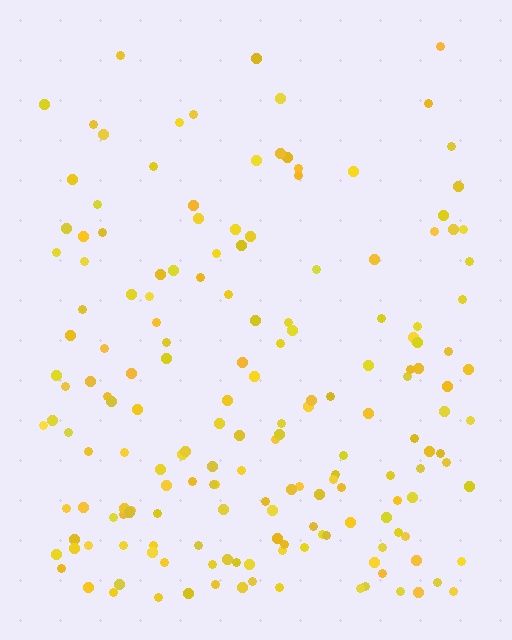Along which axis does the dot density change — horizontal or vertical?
Vertical.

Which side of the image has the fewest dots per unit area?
The top.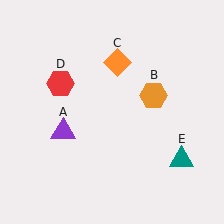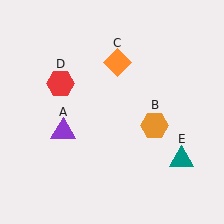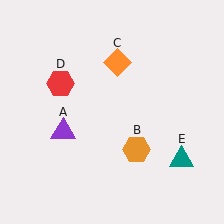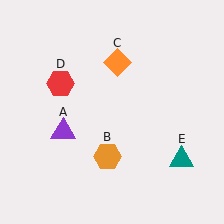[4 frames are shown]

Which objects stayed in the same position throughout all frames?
Purple triangle (object A) and orange diamond (object C) and red hexagon (object D) and teal triangle (object E) remained stationary.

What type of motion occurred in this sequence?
The orange hexagon (object B) rotated clockwise around the center of the scene.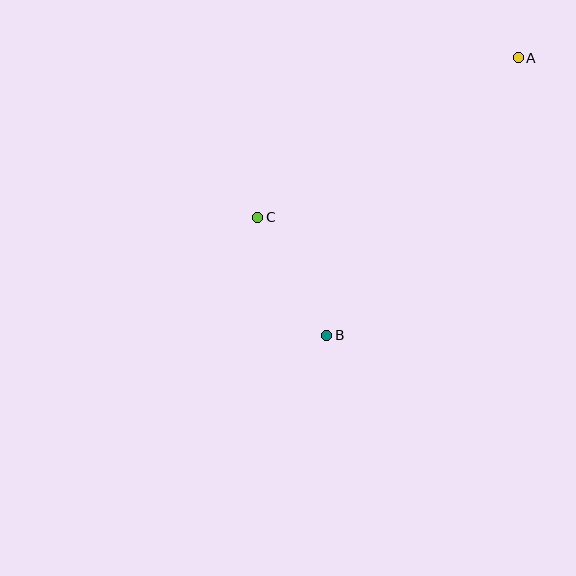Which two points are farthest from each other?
Points A and B are farthest from each other.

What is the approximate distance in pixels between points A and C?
The distance between A and C is approximately 305 pixels.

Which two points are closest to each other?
Points B and C are closest to each other.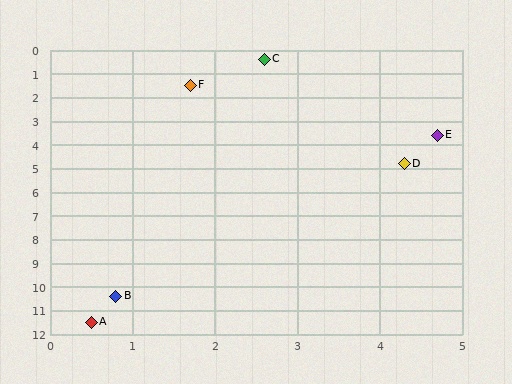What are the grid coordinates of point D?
Point D is at approximately (4.3, 4.8).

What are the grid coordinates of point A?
Point A is at approximately (0.5, 11.5).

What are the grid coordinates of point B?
Point B is at approximately (0.8, 10.4).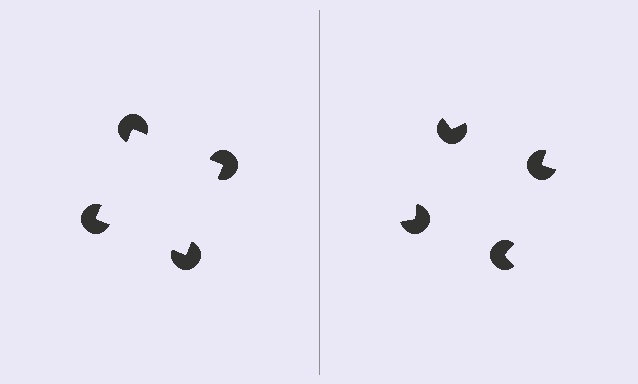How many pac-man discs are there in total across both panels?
8 — 4 on each side.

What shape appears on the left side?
An illusory square.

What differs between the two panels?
The pac-man discs are positioned identically on both sides; only the wedge orientations differ. On the left they align to a square; on the right they are misaligned.